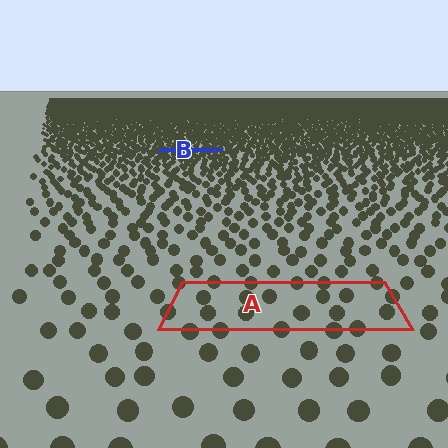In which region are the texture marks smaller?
The texture marks are smaller in region B, because it is farther away.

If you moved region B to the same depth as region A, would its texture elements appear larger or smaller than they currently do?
They would appear larger. At a closer depth, the same texture elements are projected at a bigger on-screen size.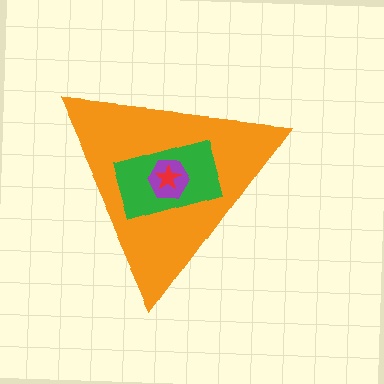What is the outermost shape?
The orange triangle.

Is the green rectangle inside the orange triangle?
Yes.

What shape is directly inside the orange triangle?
The green rectangle.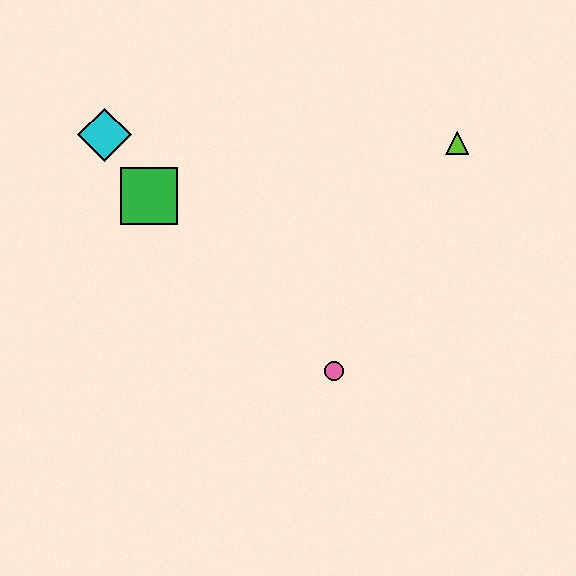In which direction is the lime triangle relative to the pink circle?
The lime triangle is above the pink circle.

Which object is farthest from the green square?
The lime triangle is farthest from the green square.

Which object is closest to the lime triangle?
The pink circle is closest to the lime triangle.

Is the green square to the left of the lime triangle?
Yes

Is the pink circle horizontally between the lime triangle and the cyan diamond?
Yes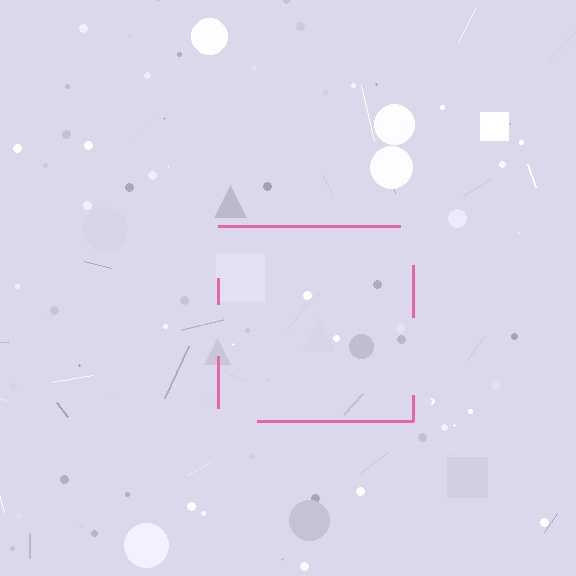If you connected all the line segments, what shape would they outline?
They would outline a square.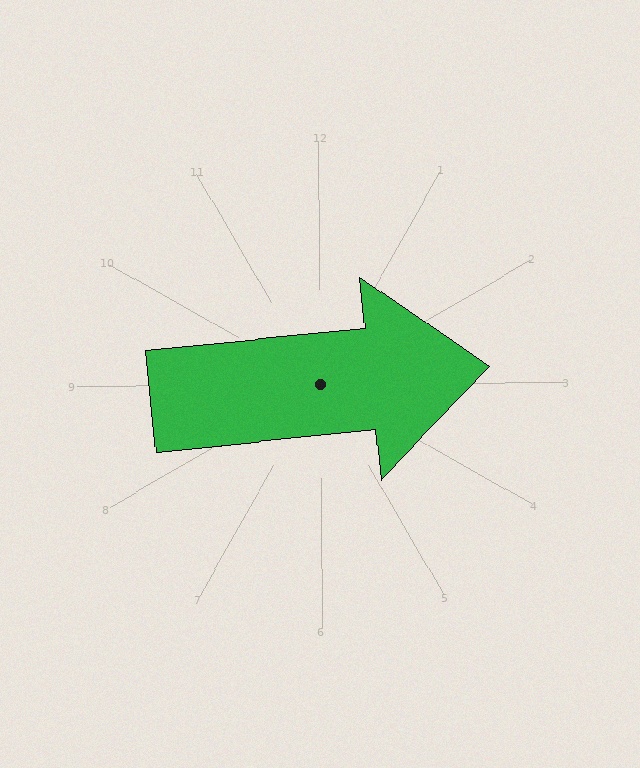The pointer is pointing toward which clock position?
Roughly 3 o'clock.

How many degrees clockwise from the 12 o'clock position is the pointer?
Approximately 84 degrees.